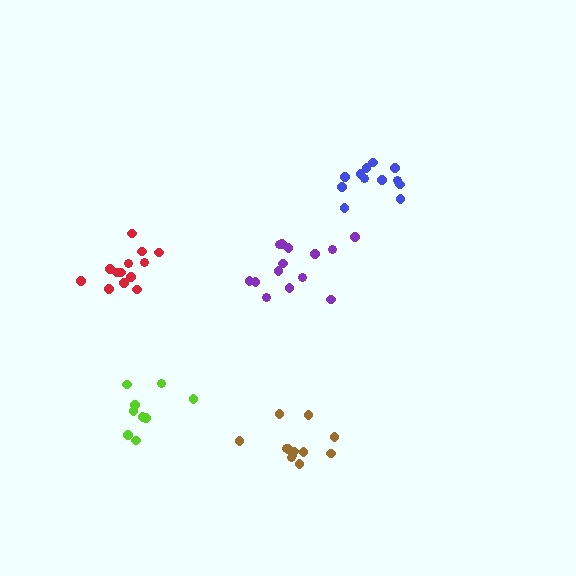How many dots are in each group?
Group 1: 12 dots, Group 2: 12 dots, Group 3: 13 dots, Group 4: 14 dots, Group 5: 9 dots (60 total).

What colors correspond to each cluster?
The clusters are colored: brown, blue, red, purple, lime.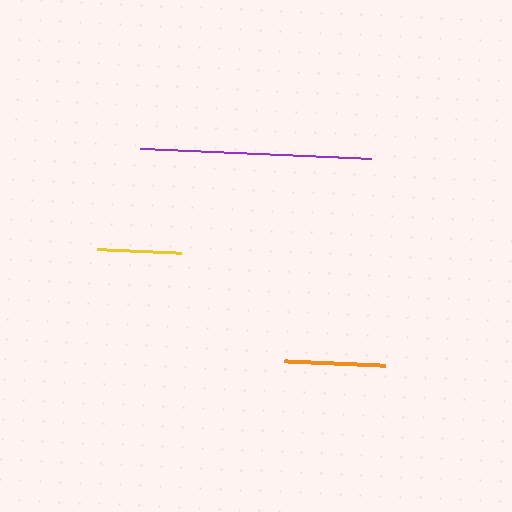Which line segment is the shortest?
The yellow line is the shortest at approximately 83 pixels.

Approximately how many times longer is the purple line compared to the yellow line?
The purple line is approximately 2.8 times the length of the yellow line.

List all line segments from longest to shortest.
From longest to shortest: purple, orange, yellow.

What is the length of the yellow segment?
The yellow segment is approximately 83 pixels long.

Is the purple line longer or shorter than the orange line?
The purple line is longer than the orange line.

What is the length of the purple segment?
The purple segment is approximately 233 pixels long.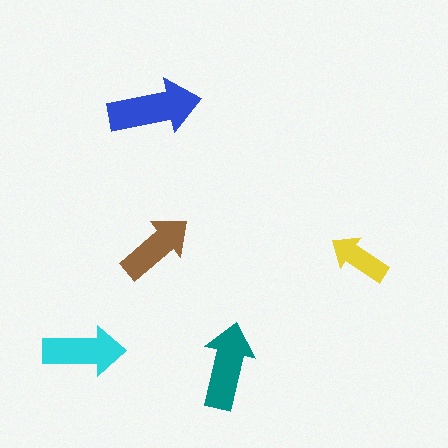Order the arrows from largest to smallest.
the blue one, the teal one, the cyan one, the brown one, the yellow one.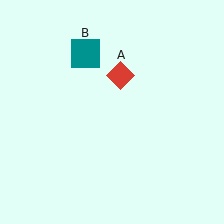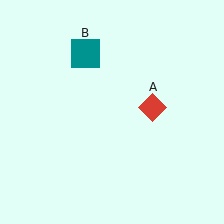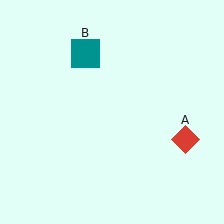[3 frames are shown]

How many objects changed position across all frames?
1 object changed position: red diamond (object A).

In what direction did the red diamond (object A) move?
The red diamond (object A) moved down and to the right.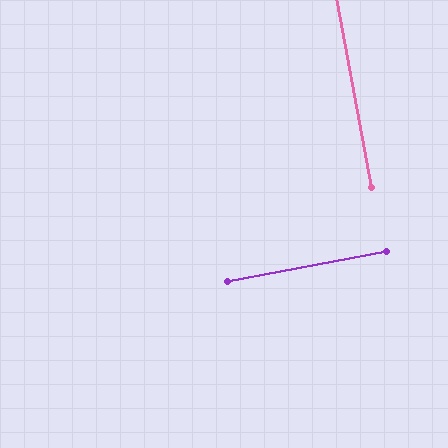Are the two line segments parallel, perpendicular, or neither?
Perpendicular — they meet at approximately 90°.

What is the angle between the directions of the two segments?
Approximately 90 degrees.